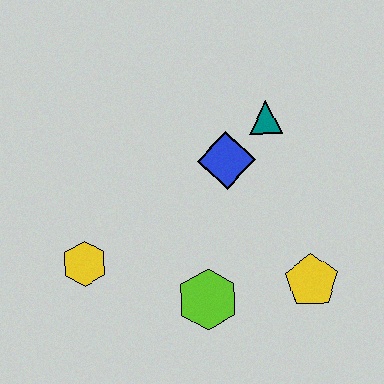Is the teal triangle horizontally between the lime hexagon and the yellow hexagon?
No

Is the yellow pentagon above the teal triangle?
No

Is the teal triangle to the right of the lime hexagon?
Yes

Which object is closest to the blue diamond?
The teal triangle is closest to the blue diamond.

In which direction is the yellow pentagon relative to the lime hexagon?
The yellow pentagon is to the right of the lime hexagon.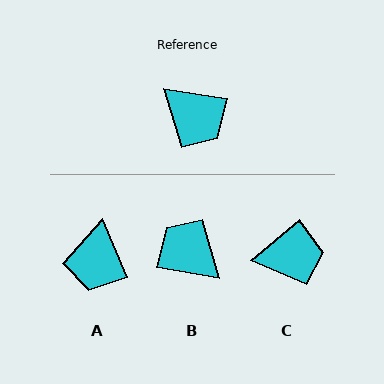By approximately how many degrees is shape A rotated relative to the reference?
Approximately 59 degrees clockwise.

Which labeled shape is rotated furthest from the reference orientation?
B, about 179 degrees away.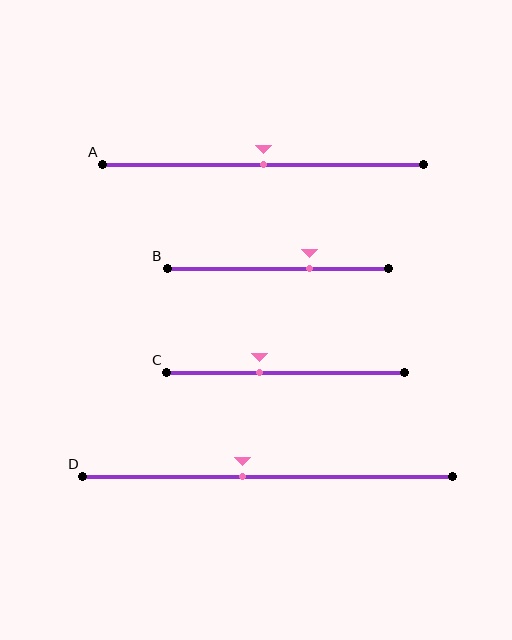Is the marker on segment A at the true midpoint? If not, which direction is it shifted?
Yes, the marker on segment A is at the true midpoint.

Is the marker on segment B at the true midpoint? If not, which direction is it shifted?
No, the marker on segment B is shifted to the right by about 14% of the segment length.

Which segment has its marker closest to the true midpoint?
Segment A has its marker closest to the true midpoint.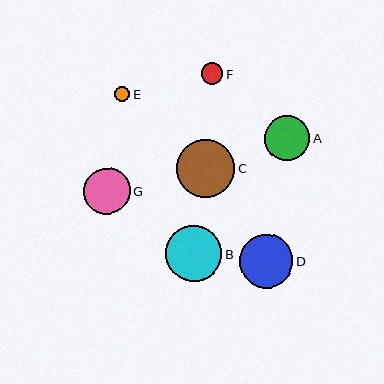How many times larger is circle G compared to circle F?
Circle G is approximately 2.1 times the size of circle F.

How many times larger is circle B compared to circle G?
Circle B is approximately 1.2 times the size of circle G.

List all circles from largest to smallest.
From largest to smallest: C, B, D, G, A, F, E.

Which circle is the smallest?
Circle E is the smallest with a size of approximately 15 pixels.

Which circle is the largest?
Circle C is the largest with a size of approximately 58 pixels.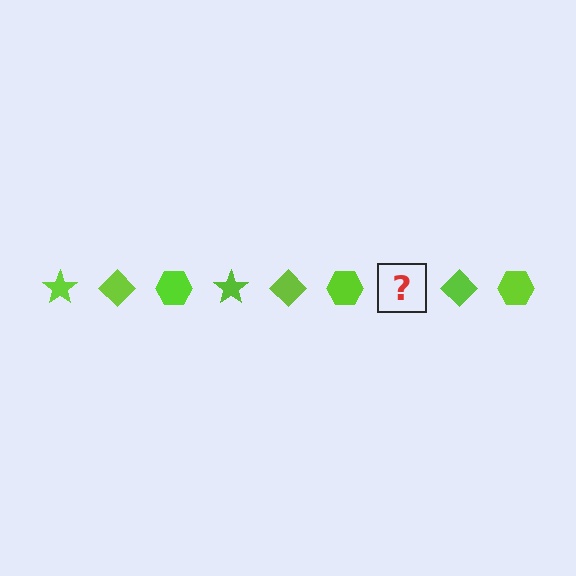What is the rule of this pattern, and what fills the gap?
The rule is that the pattern cycles through star, diamond, hexagon shapes in lime. The gap should be filled with a lime star.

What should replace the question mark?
The question mark should be replaced with a lime star.